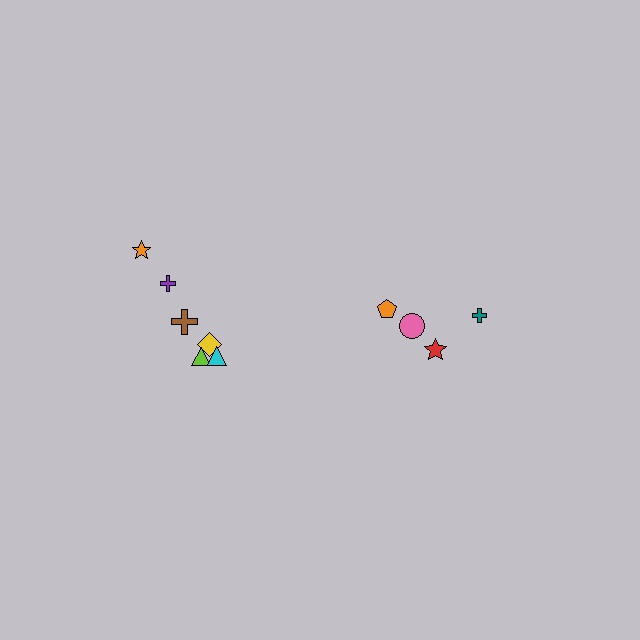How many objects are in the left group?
There are 6 objects.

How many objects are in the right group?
There are 4 objects.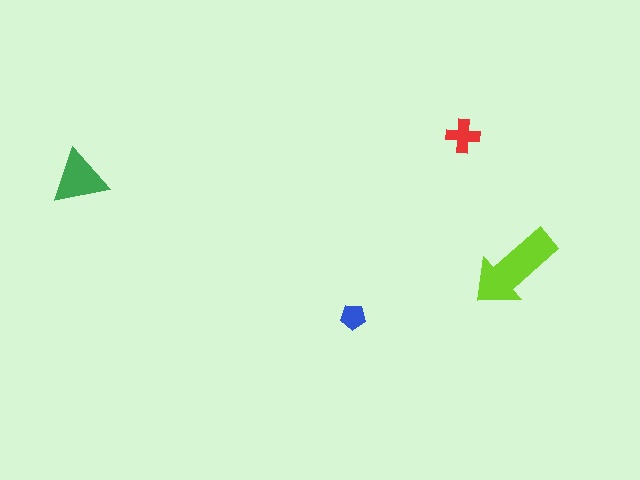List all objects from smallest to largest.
The blue pentagon, the red cross, the green triangle, the lime arrow.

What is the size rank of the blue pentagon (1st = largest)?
4th.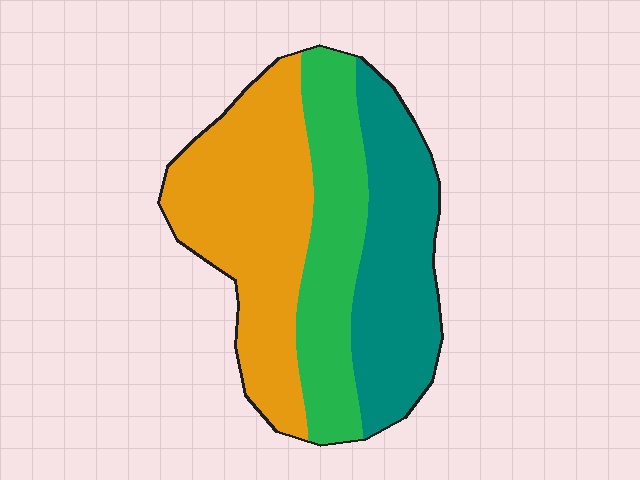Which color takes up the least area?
Green, at roughly 25%.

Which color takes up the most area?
Orange, at roughly 40%.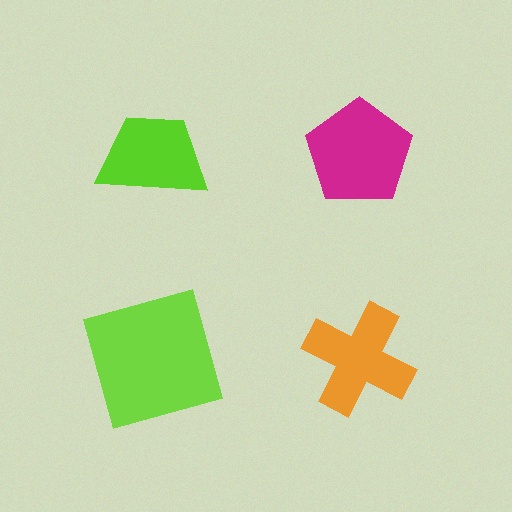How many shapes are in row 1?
2 shapes.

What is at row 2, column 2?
An orange cross.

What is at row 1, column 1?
A lime trapezoid.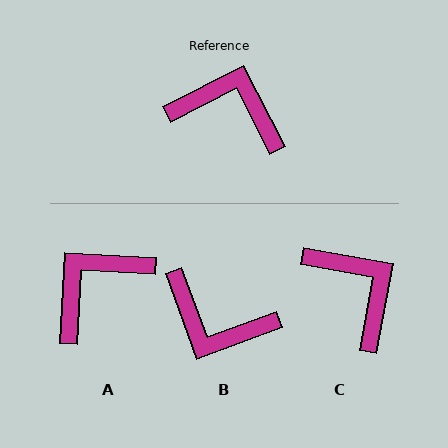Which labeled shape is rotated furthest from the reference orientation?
B, about 173 degrees away.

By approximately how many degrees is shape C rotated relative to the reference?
Approximately 37 degrees clockwise.